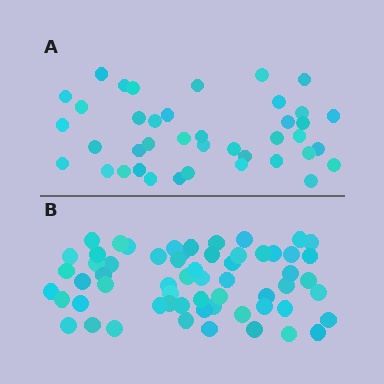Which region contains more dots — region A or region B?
Region B (the bottom region) has more dots.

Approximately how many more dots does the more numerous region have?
Region B has approximately 20 more dots than region A.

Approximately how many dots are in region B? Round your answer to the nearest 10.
About 60 dots.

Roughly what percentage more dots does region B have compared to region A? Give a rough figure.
About 50% more.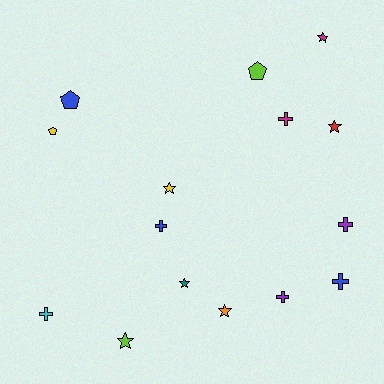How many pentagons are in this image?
There are 3 pentagons.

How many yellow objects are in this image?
There are 2 yellow objects.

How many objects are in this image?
There are 15 objects.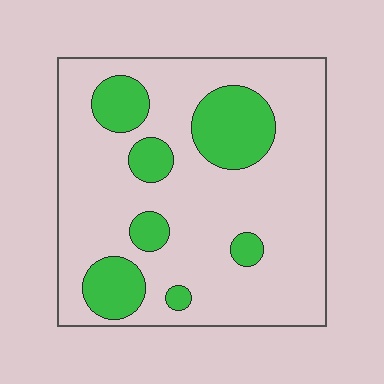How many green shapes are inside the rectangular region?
7.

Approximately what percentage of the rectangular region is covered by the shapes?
Approximately 20%.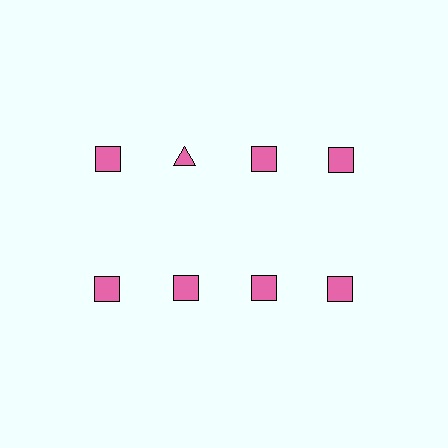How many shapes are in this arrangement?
There are 8 shapes arranged in a grid pattern.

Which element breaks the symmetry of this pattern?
The pink triangle in the top row, second from left column breaks the symmetry. All other shapes are pink squares.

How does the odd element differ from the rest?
It has a different shape: triangle instead of square.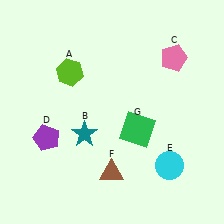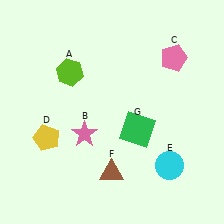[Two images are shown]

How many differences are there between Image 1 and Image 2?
There are 2 differences between the two images.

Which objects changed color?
B changed from teal to pink. D changed from purple to yellow.